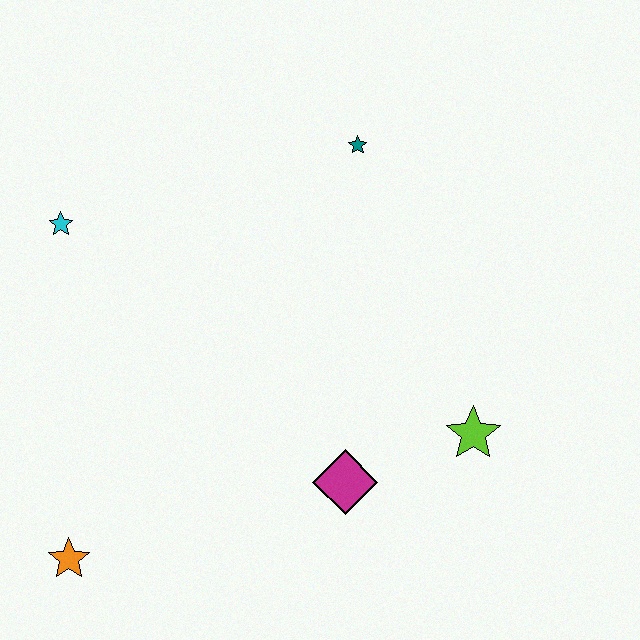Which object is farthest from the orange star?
The teal star is farthest from the orange star.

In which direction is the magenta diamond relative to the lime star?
The magenta diamond is to the left of the lime star.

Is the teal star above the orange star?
Yes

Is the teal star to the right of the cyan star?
Yes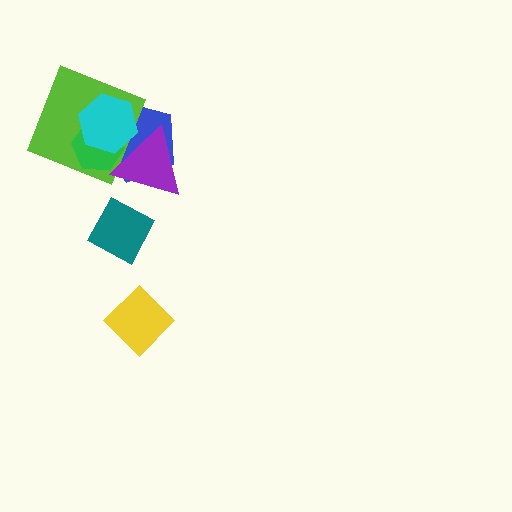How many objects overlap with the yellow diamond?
0 objects overlap with the yellow diamond.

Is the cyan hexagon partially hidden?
No, no other shape covers it.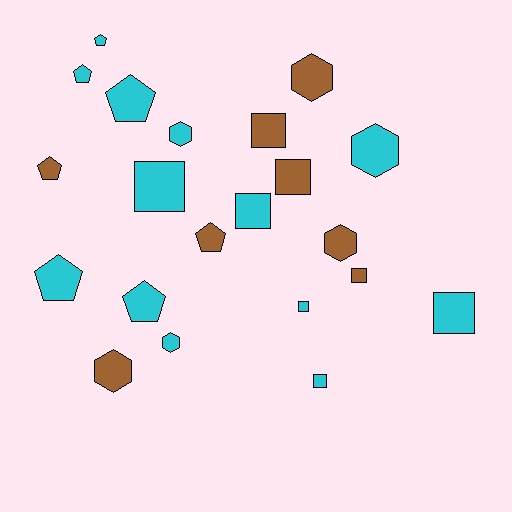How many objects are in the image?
There are 21 objects.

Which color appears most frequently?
Cyan, with 13 objects.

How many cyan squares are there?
There are 5 cyan squares.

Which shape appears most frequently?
Square, with 8 objects.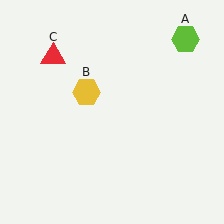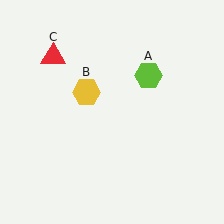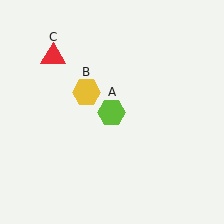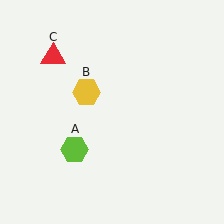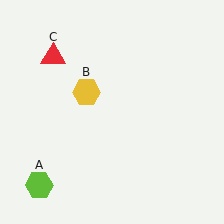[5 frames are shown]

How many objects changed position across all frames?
1 object changed position: lime hexagon (object A).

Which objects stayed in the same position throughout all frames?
Yellow hexagon (object B) and red triangle (object C) remained stationary.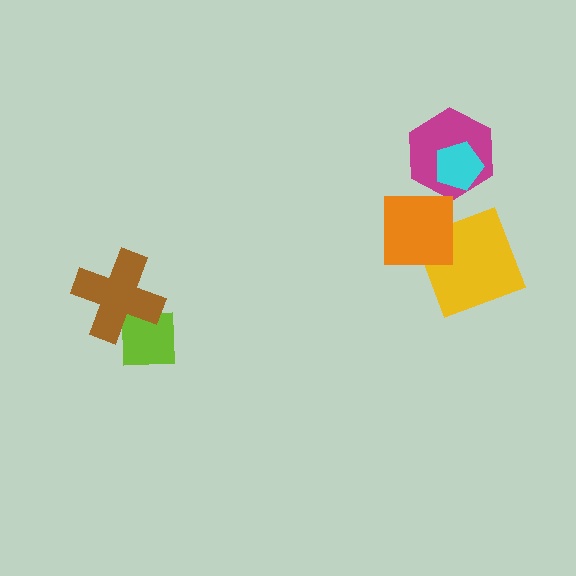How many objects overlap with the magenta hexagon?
2 objects overlap with the magenta hexagon.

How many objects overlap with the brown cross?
1 object overlaps with the brown cross.